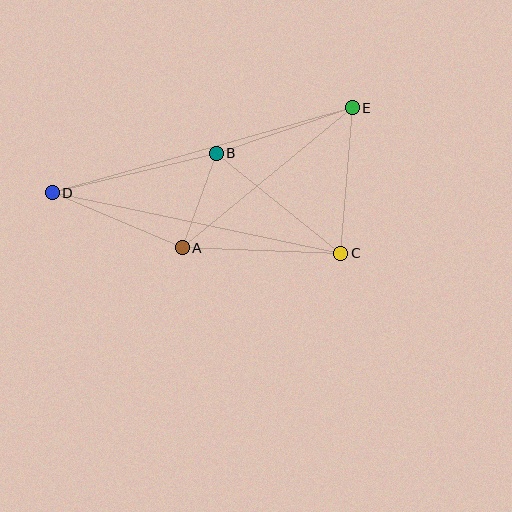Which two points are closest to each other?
Points A and B are closest to each other.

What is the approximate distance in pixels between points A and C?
The distance between A and C is approximately 159 pixels.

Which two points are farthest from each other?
Points D and E are farthest from each other.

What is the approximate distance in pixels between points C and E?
The distance between C and E is approximately 146 pixels.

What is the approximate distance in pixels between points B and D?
The distance between B and D is approximately 169 pixels.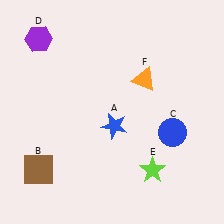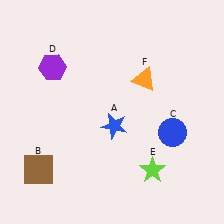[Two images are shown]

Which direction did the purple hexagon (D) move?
The purple hexagon (D) moved down.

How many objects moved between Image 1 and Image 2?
1 object moved between the two images.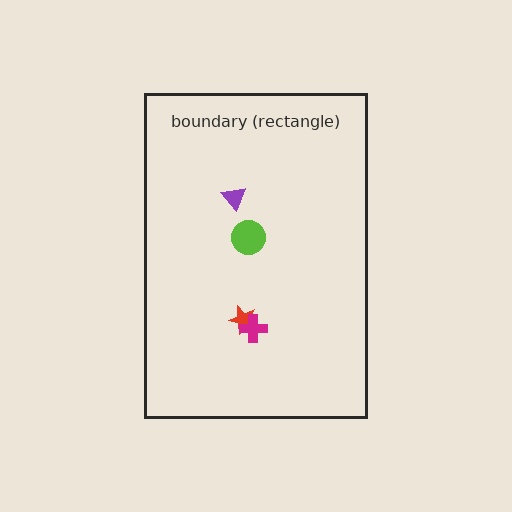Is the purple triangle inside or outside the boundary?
Inside.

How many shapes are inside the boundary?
5 inside, 0 outside.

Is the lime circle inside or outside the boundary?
Inside.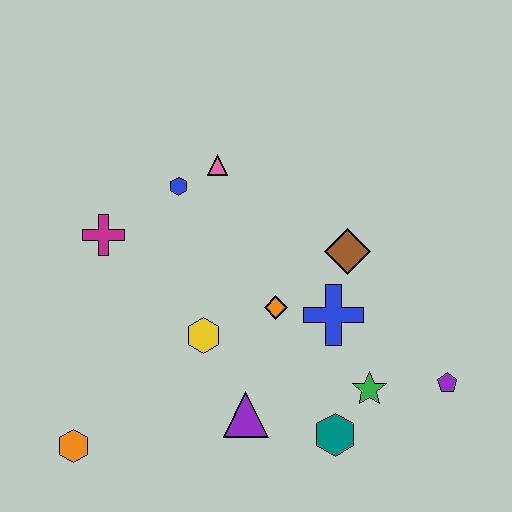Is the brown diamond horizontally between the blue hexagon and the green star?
Yes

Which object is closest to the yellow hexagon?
The orange diamond is closest to the yellow hexagon.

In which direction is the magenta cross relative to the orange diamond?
The magenta cross is to the left of the orange diamond.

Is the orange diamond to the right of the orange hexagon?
Yes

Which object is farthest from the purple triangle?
The pink triangle is farthest from the purple triangle.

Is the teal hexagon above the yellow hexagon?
No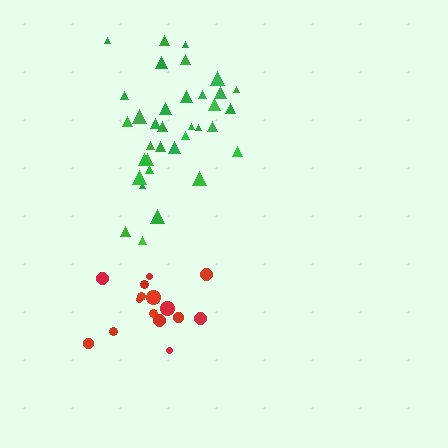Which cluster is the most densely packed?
Red.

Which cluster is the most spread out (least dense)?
Green.